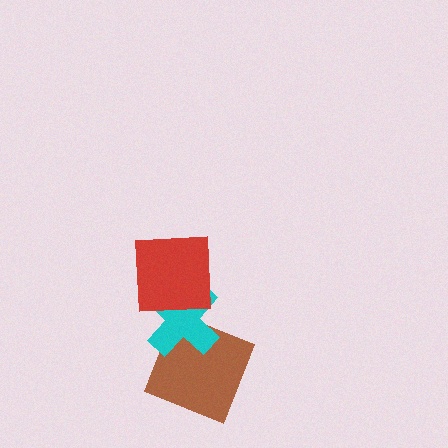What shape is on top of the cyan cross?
The red square is on top of the cyan cross.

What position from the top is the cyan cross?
The cyan cross is 2nd from the top.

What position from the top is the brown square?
The brown square is 3rd from the top.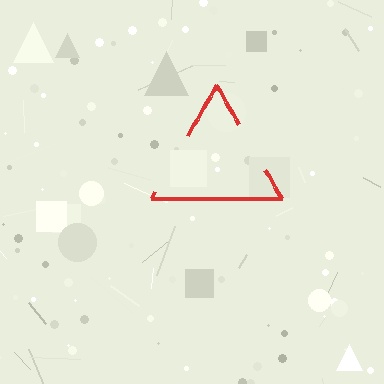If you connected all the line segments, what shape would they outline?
They would outline a triangle.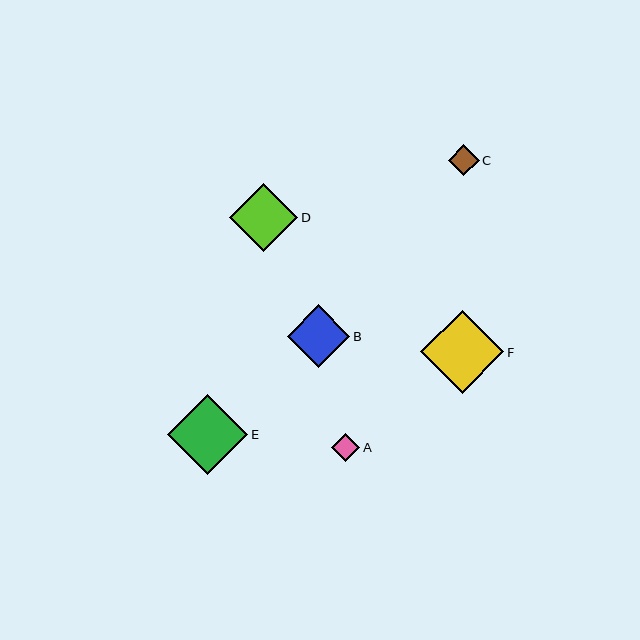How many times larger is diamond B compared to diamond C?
Diamond B is approximately 2.0 times the size of diamond C.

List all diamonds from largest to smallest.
From largest to smallest: F, E, D, B, C, A.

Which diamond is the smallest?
Diamond A is the smallest with a size of approximately 28 pixels.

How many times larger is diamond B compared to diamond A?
Diamond B is approximately 2.3 times the size of diamond A.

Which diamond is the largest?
Diamond F is the largest with a size of approximately 83 pixels.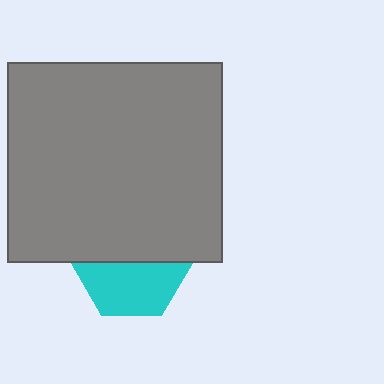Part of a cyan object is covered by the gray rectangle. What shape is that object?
It is a hexagon.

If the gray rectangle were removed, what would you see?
You would see the complete cyan hexagon.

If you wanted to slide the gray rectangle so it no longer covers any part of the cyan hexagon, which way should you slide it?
Slide it up — that is the most direct way to separate the two shapes.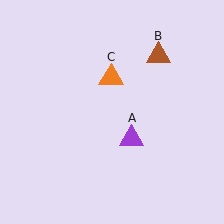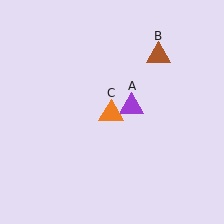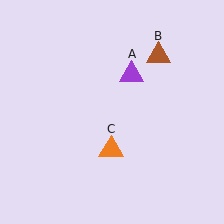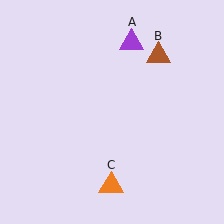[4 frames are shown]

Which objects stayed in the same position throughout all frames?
Brown triangle (object B) remained stationary.